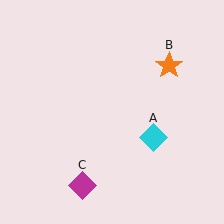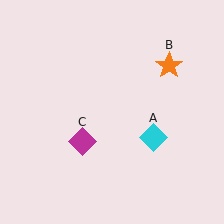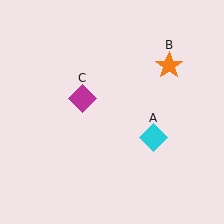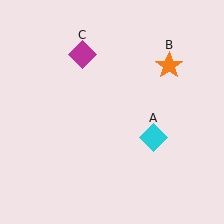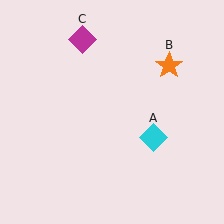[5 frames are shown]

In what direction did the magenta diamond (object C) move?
The magenta diamond (object C) moved up.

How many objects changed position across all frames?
1 object changed position: magenta diamond (object C).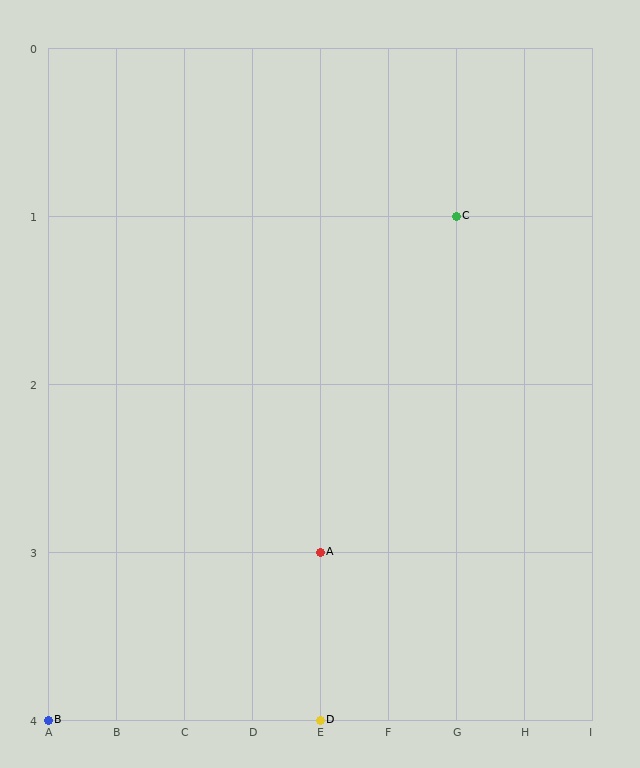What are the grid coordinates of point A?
Point A is at grid coordinates (E, 3).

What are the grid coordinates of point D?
Point D is at grid coordinates (E, 4).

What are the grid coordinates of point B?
Point B is at grid coordinates (A, 4).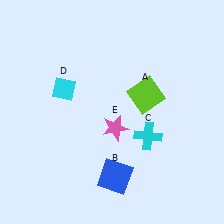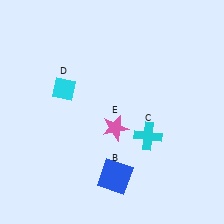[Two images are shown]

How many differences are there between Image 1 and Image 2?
There is 1 difference between the two images.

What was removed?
The lime square (A) was removed in Image 2.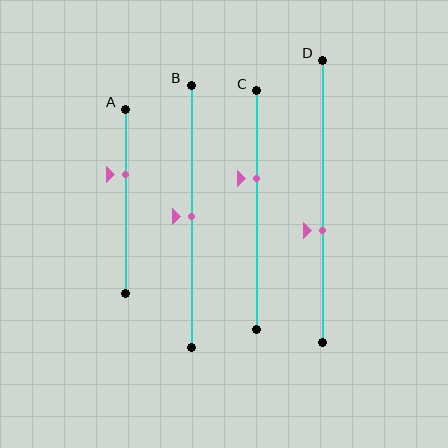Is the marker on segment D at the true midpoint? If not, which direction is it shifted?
No, the marker on segment D is shifted downward by about 10% of the segment length.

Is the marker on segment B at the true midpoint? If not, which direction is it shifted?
Yes, the marker on segment B is at the true midpoint.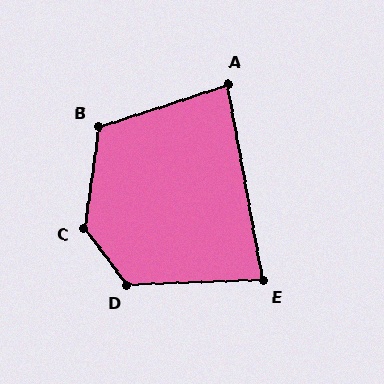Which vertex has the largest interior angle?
C, at approximately 135 degrees.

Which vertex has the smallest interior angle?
E, at approximately 82 degrees.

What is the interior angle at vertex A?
Approximately 82 degrees (acute).